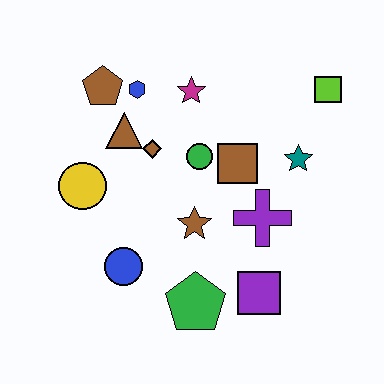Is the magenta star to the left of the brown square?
Yes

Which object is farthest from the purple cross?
The brown pentagon is farthest from the purple cross.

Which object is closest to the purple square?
The green pentagon is closest to the purple square.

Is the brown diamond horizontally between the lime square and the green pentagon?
No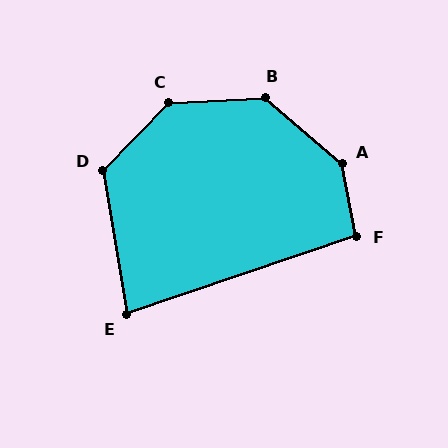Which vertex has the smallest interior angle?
E, at approximately 81 degrees.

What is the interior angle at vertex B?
Approximately 136 degrees (obtuse).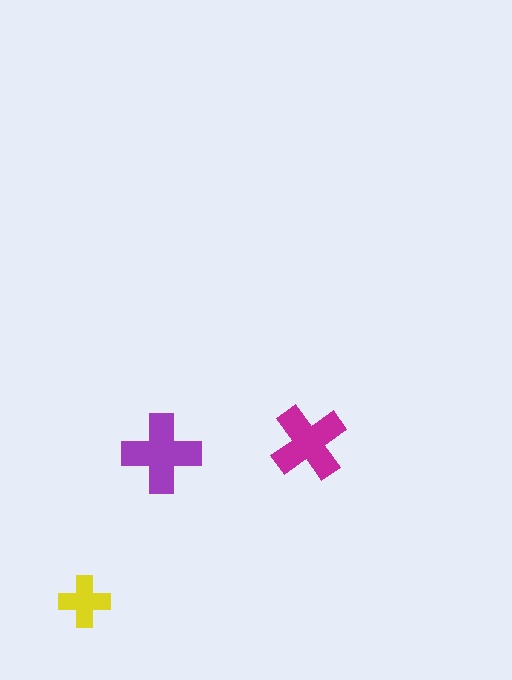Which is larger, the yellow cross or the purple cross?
The purple one.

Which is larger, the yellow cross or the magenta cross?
The magenta one.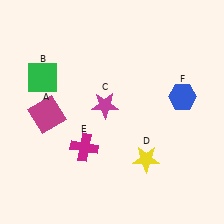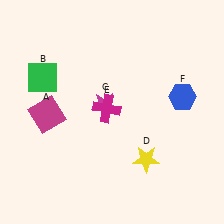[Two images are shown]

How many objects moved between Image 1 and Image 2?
1 object moved between the two images.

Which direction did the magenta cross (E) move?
The magenta cross (E) moved up.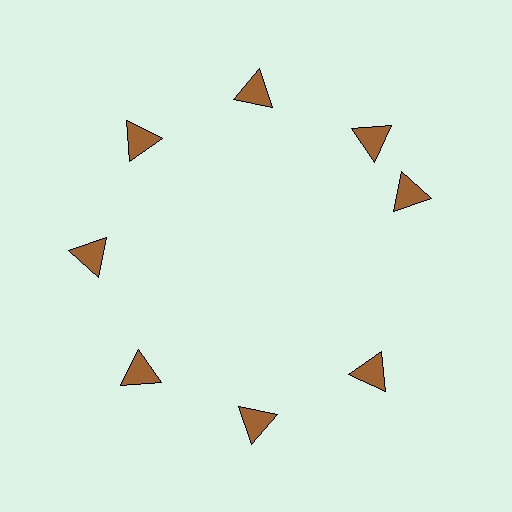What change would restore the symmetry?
The symmetry would be restored by rotating it back into even spacing with its neighbors so that all 8 triangles sit at equal angles and equal distance from the center.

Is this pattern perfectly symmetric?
No. The 8 brown triangles are arranged in a ring, but one element near the 3 o'clock position is rotated out of alignment along the ring, breaking the 8-fold rotational symmetry.